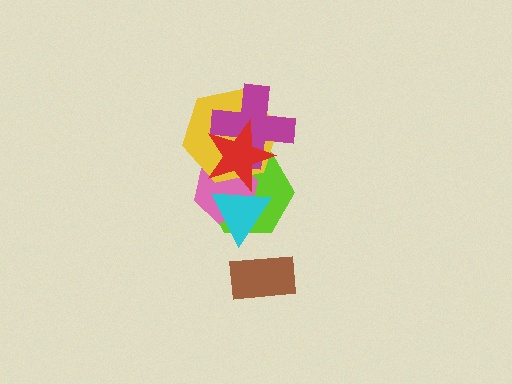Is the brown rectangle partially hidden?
No, no other shape covers it.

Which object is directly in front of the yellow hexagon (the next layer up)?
The magenta cross is directly in front of the yellow hexagon.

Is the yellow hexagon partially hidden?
Yes, it is partially covered by another shape.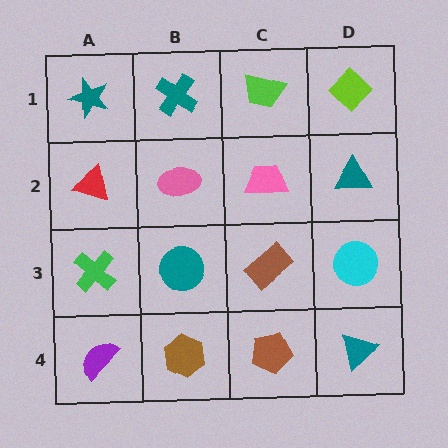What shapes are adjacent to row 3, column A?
A red triangle (row 2, column A), a purple semicircle (row 4, column A), a teal circle (row 3, column B).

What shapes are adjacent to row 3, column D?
A teal triangle (row 2, column D), a teal triangle (row 4, column D), a brown rectangle (row 3, column C).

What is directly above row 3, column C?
A pink trapezoid.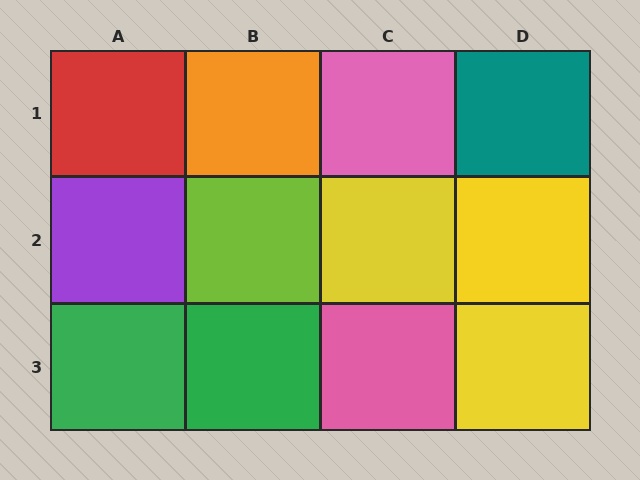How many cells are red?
1 cell is red.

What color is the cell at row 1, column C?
Pink.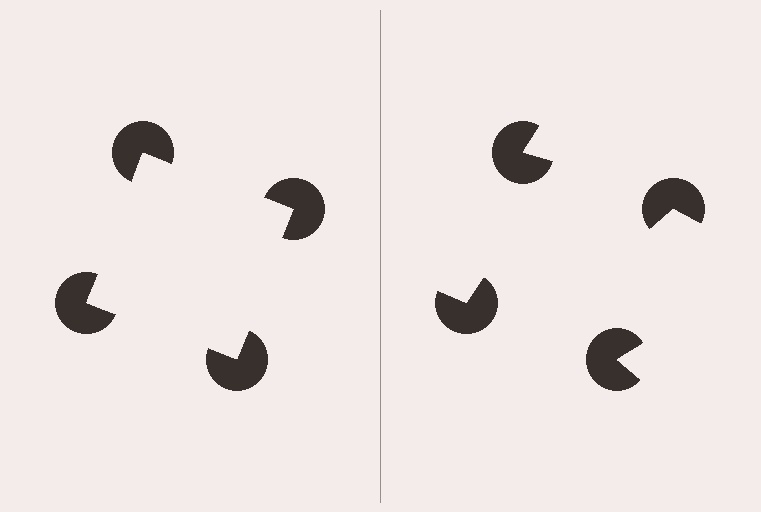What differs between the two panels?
The pac-man discs are positioned identically on both sides; only the wedge orientations differ. On the left they align to a square; on the right they are misaligned.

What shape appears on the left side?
An illusory square.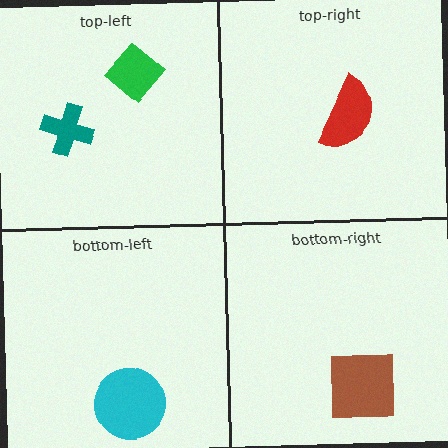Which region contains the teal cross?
The top-left region.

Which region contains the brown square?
The bottom-right region.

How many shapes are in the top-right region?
1.